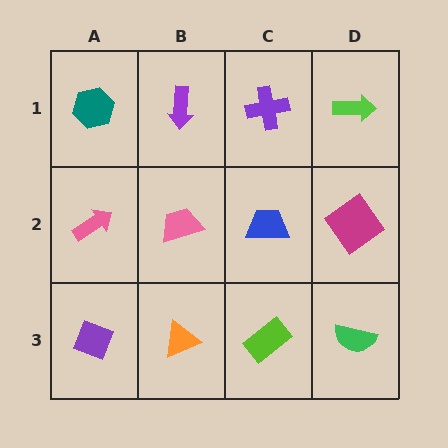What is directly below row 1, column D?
A magenta diamond.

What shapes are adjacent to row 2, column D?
A lime arrow (row 1, column D), a green semicircle (row 3, column D), a blue trapezoid (row 2, column C).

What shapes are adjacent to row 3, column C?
A blue trapezoid (row 2, column C), an orange triangle (row 3, column B), a green semicircle (row 3, column D).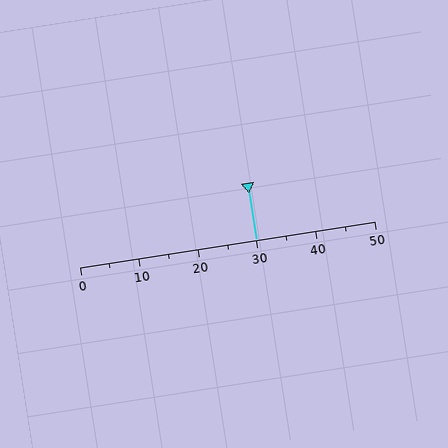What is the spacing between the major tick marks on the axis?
The major ticks are spaced 10 apart.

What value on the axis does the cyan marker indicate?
The marker indicates approximately 30.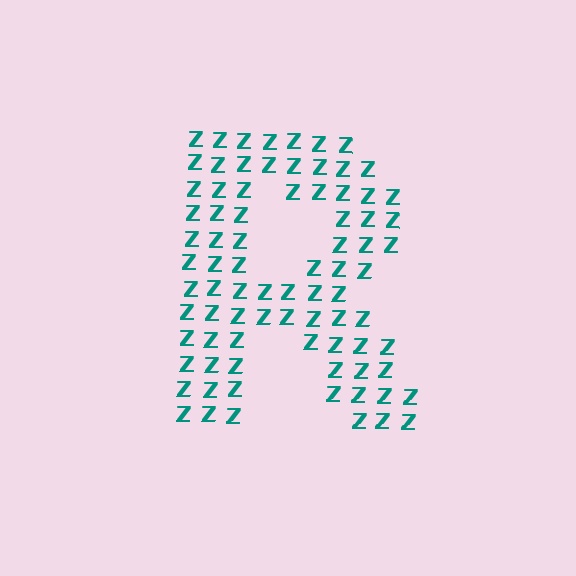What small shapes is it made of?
It is made of small letter Z's.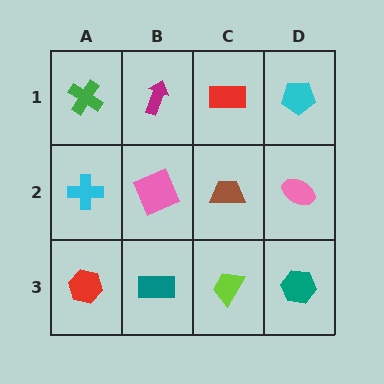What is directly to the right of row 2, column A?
A pink square.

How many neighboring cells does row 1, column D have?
2.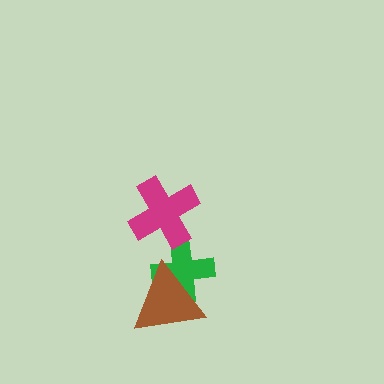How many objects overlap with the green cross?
1 object overlaps with the green cross.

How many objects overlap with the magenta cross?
0 objects overlap with the magenta cross.